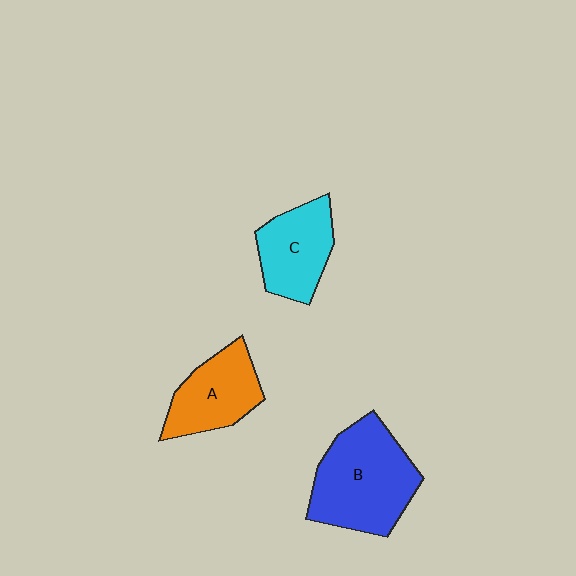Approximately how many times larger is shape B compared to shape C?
Approximately 1.6 times.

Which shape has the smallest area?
Shape C (cyan).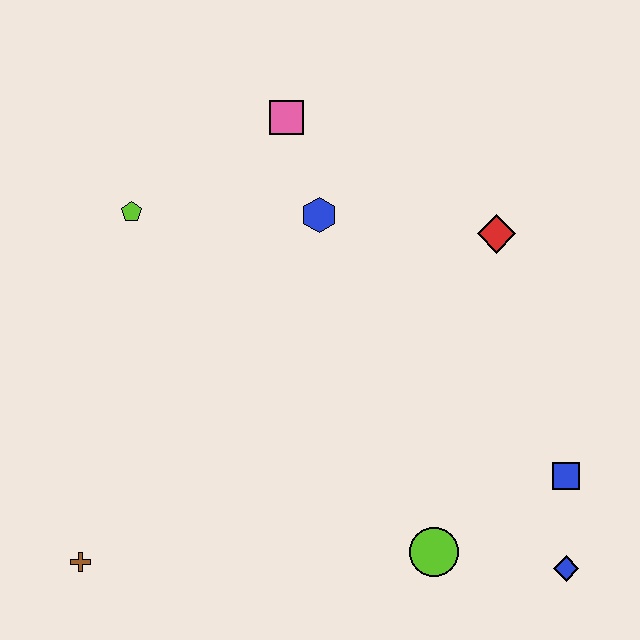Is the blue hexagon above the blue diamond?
Yes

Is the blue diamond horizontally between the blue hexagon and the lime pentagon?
No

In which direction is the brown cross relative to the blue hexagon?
The brown cross is below the blue hexagon.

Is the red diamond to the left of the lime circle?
No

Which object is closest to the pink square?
The blue hexagon is closest to the pink square.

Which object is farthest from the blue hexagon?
The blue diamond is farthest from the blue hexagon.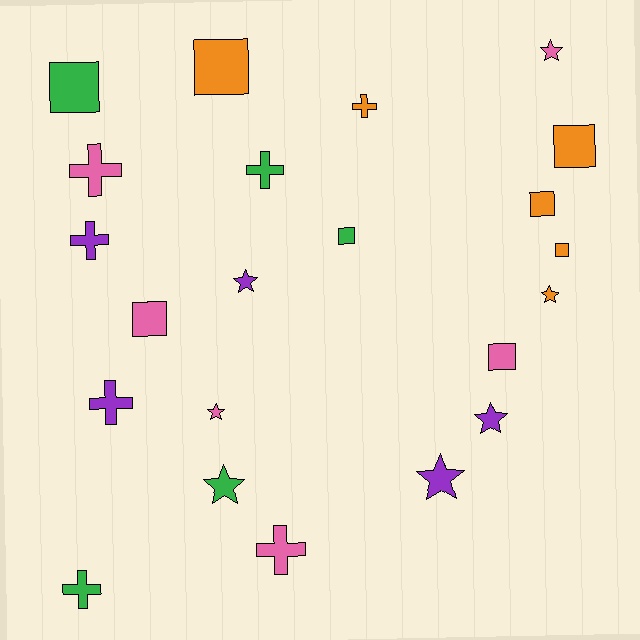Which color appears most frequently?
Pink, with 6 objects.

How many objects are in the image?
There are 22 objects.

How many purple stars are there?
There are 3 purple stars.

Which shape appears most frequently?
Square, with 8 objects.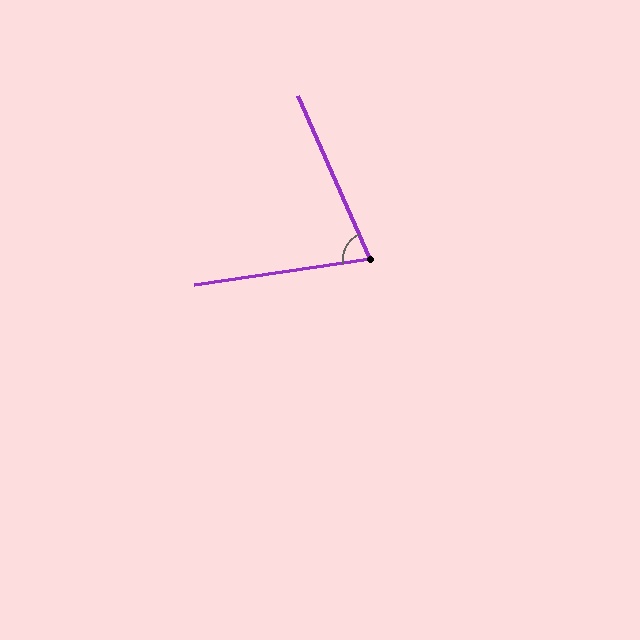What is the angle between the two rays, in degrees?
Approximately 75 degrees.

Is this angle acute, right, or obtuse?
It is acute.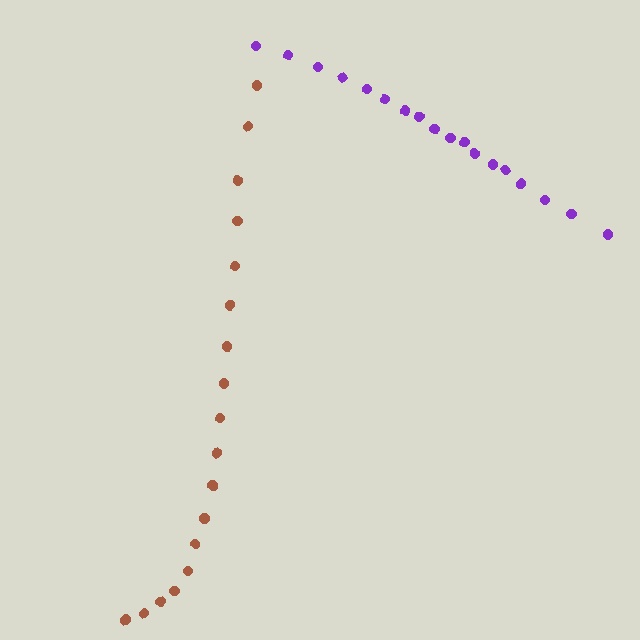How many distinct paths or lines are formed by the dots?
There are 2 distinct paths.